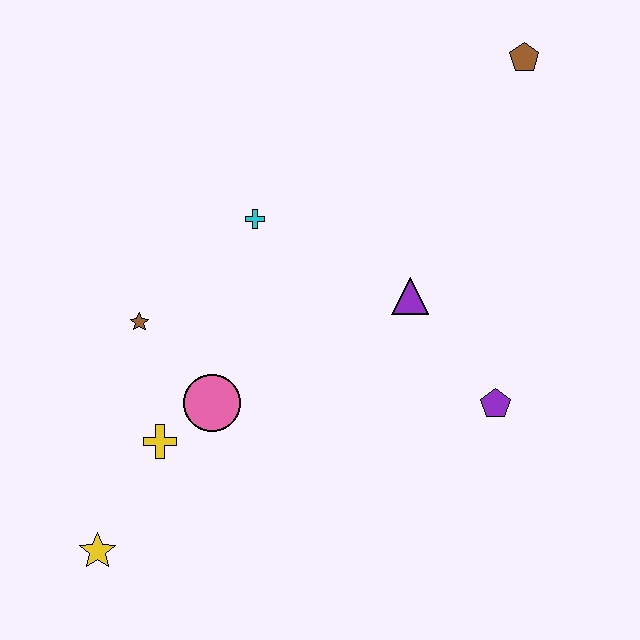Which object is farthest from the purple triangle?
The yellow star is farthest from the purple triangle.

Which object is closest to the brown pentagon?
The purple triangle is closest to the brown pentagon.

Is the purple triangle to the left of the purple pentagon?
Yes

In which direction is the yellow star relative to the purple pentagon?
The yellow star is to the left of the purple pentagon.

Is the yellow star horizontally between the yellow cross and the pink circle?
No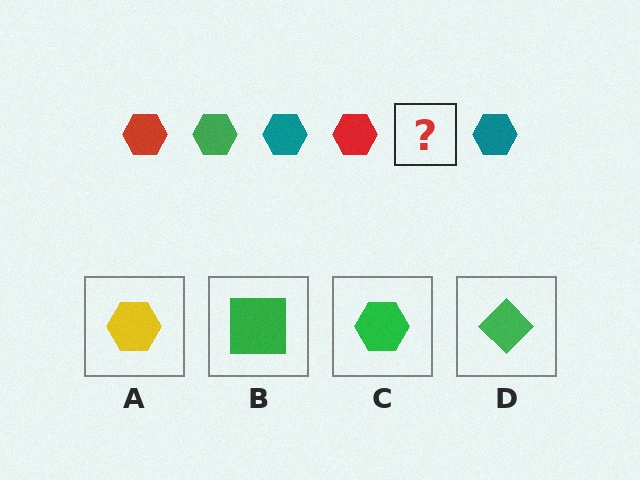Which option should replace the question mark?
Option C.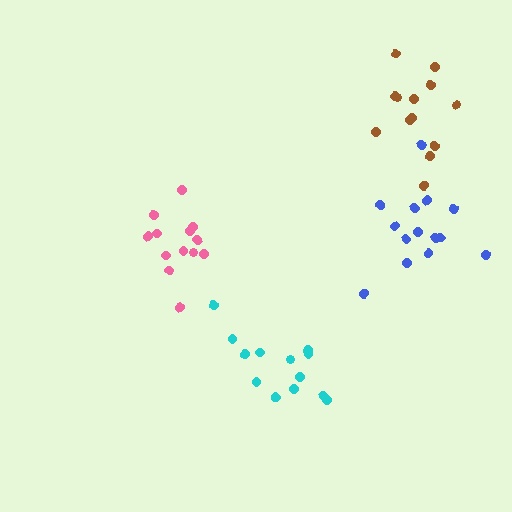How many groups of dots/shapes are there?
There are 4 groups.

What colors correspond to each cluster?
The clusters are colored: pink, cyan, blue, brown.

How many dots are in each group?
Group 1: 13 dots, Group 2: 13 dots, Group 3: 14 dots, Group 4: 13 dots (53 total).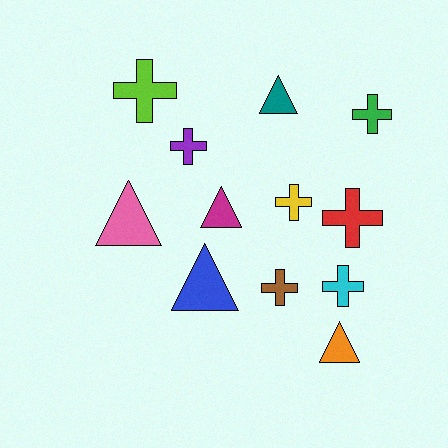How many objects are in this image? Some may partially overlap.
There are 12 objects.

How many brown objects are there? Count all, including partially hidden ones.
There is 1 brown object.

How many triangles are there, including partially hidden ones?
There are 5 triangles.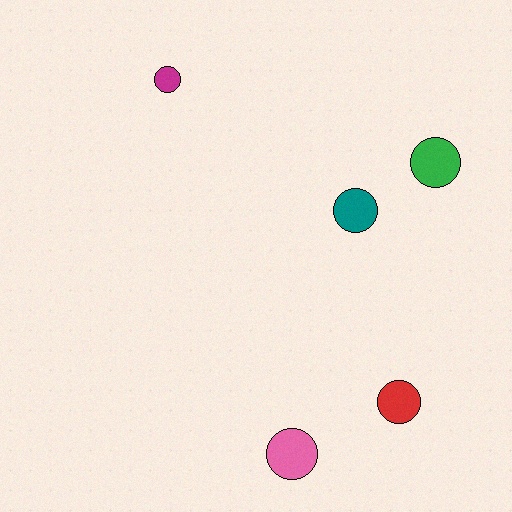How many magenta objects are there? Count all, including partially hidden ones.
There is 1 magenta object.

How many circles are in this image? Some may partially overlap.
There are 5 circles.